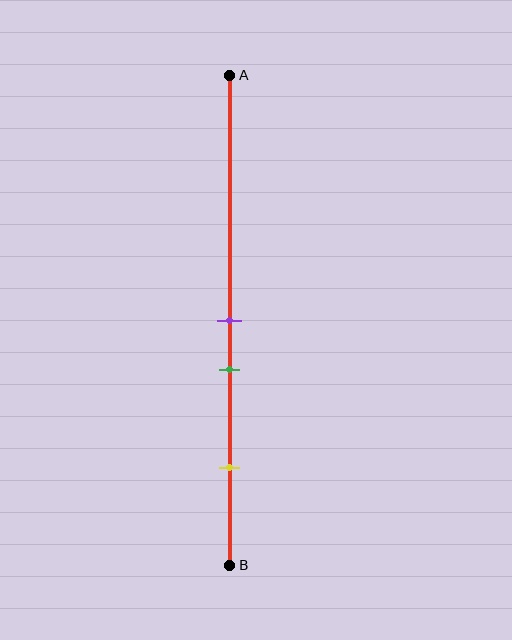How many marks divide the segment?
There are 3 marks dividing the segment.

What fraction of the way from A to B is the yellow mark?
The yellow mark is approximately 80% (0.8) of the way from A to B.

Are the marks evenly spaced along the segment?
No, the marks are not evenly spaced.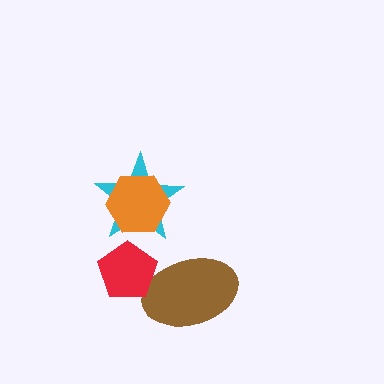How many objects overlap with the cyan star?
1 object overlaps with the cyan star.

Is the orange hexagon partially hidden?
No, no other shape covers it.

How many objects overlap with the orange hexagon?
1 object overlaps with the orange hexagon.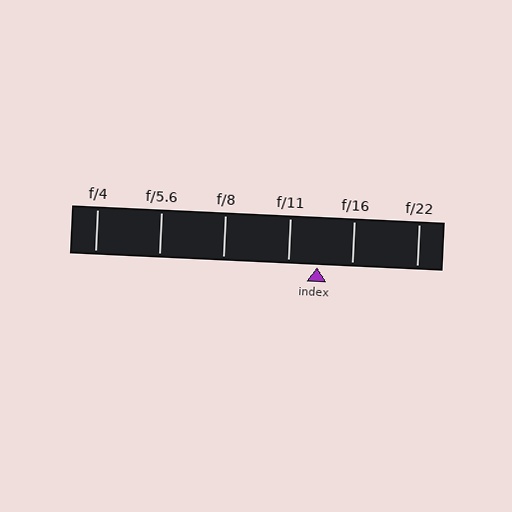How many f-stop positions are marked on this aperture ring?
There are 6 f-stop positions marked.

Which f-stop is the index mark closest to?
The index mark is closest to f/11.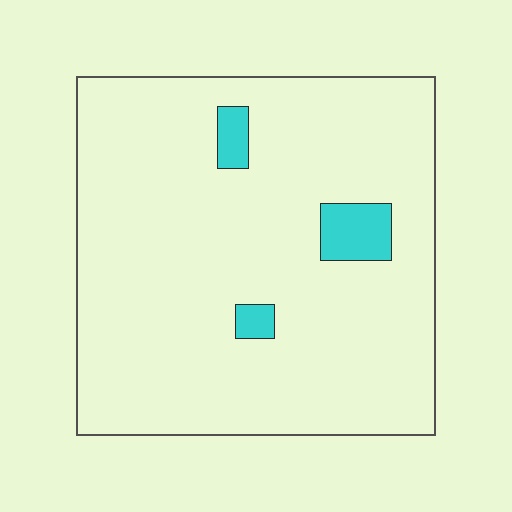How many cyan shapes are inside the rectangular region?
3.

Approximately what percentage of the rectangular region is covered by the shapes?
Approximately 5%.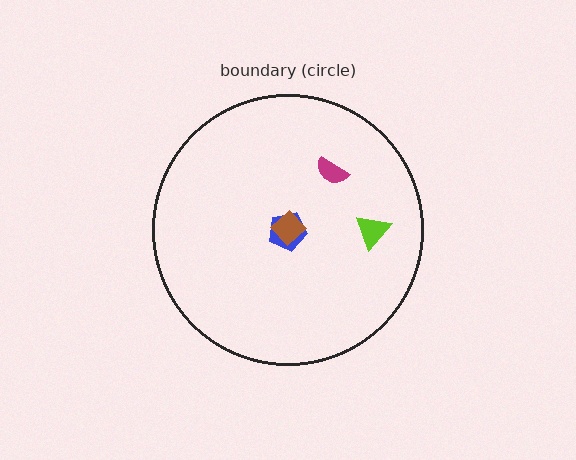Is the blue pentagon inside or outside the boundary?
Inside.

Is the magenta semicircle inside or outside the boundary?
Inside.